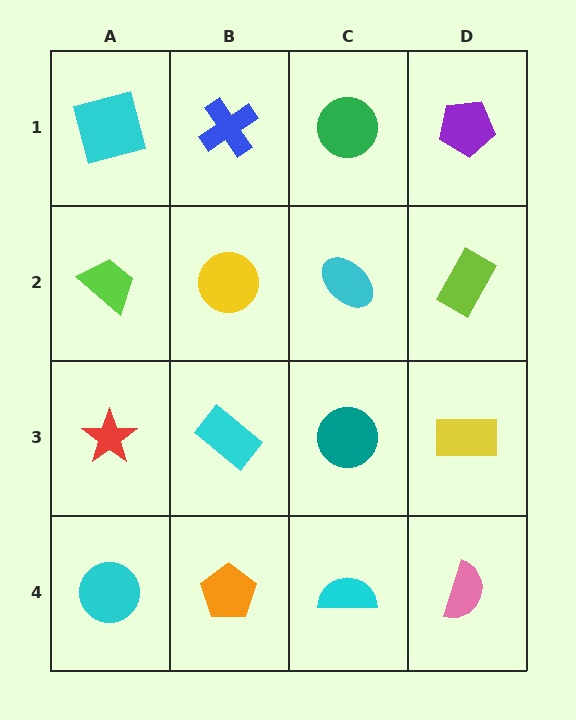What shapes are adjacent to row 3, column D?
A lime rectangle (row 2, column D), a pink semicircle (row 4, column D), a teal circle (row 3, column C).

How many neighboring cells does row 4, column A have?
2.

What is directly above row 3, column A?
A lime trapezoid.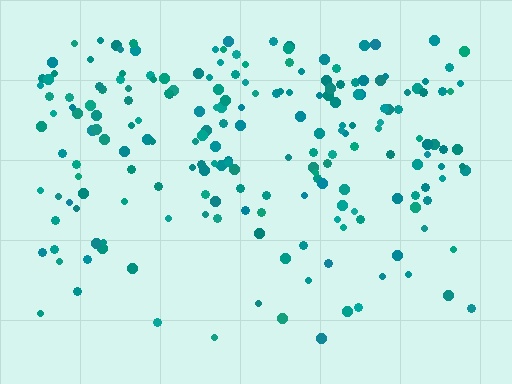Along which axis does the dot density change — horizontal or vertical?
Vertical.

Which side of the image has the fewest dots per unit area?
The bottom.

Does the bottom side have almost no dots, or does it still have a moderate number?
Still a moderate number, just noticeably fewer than the top.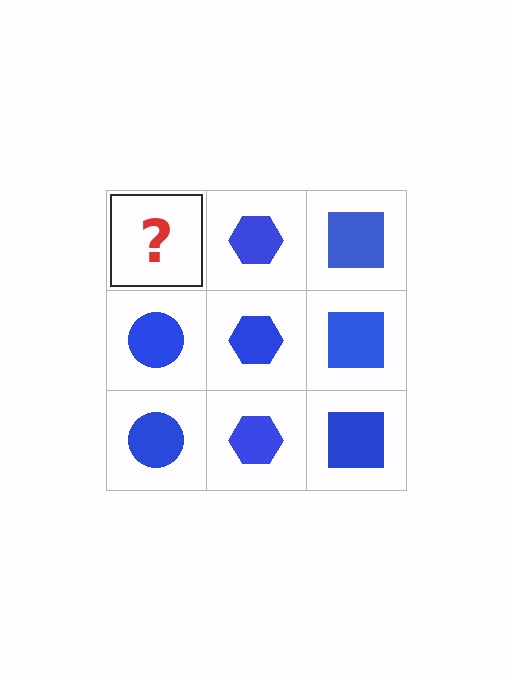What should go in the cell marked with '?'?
The missing cell should contain a blue circle.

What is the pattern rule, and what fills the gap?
The rule is that each column has a consistent shape. The gap should be filled with a blue circle.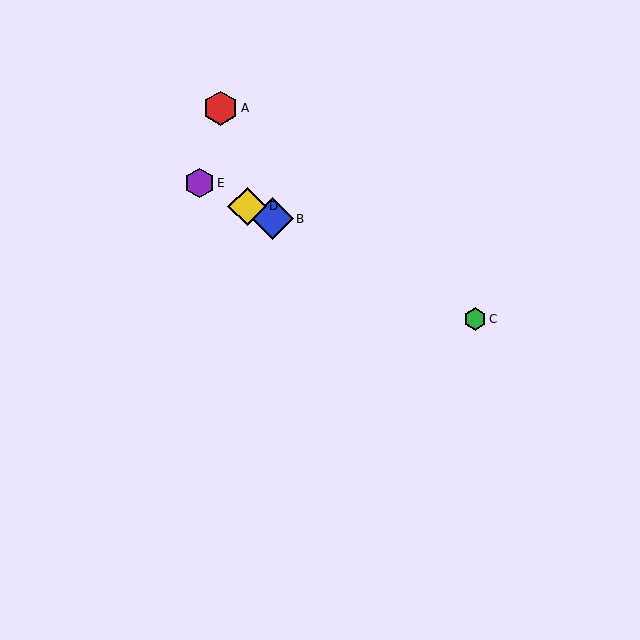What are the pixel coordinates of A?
Object A is at (221, 108).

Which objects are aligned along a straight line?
Objects B, C, D, E are aligned along a straight line.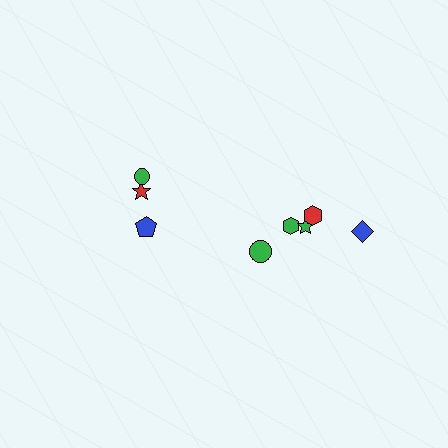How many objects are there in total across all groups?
There are 8 objects.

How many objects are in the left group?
There are 3 objects.